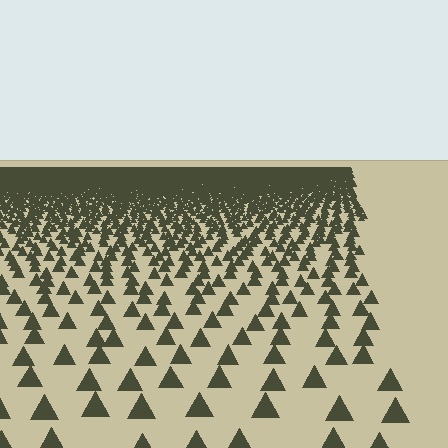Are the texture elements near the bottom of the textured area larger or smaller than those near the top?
Larger. Near the bottom, elements are closer to the viewer and appear at a bigger on-screen size.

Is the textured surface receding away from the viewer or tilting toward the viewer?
The surface is receding away from the viewer. Texture elements get smaller and denser toward the top.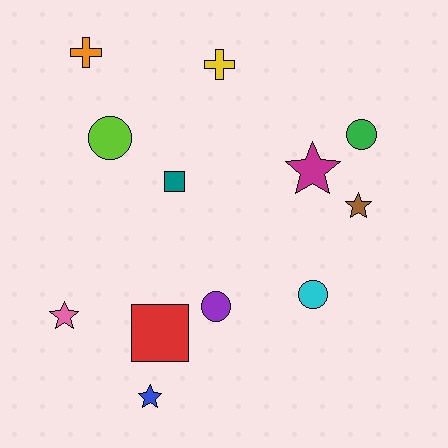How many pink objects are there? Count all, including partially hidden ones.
There is 1 pink object.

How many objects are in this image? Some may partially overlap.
There are 12 objects.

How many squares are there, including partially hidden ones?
There are 2 squares.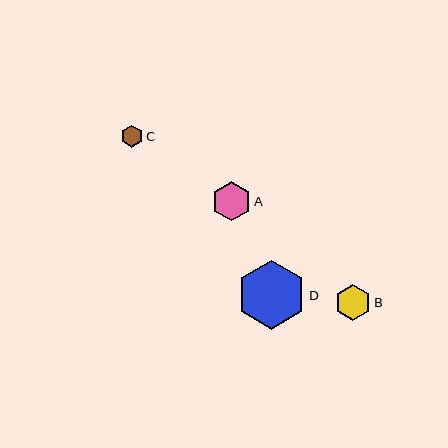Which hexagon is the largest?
Hexagon D is the largest with a size of approximately 69 pixels.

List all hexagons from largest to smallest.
From largest to smallest: D, A, B, C.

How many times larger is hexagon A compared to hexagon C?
Hexagon A is approximately 1.8 times the size of hexagon C.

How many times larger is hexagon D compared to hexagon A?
Hexagon D is approximately 1.8 times the size of hexagon A.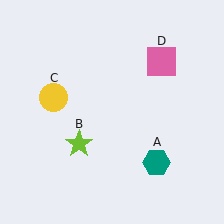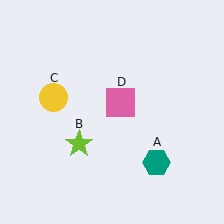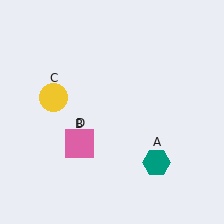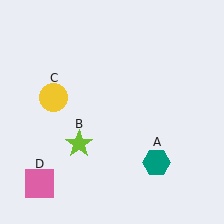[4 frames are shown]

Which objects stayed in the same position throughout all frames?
Teal hexagon (object A) and lime star (object B) and yellow circle (object C) remained stationary.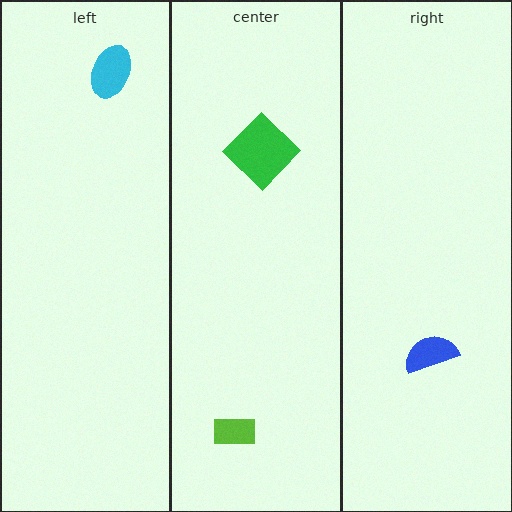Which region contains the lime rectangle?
The center region.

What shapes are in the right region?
The blue semicircle.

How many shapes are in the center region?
2.